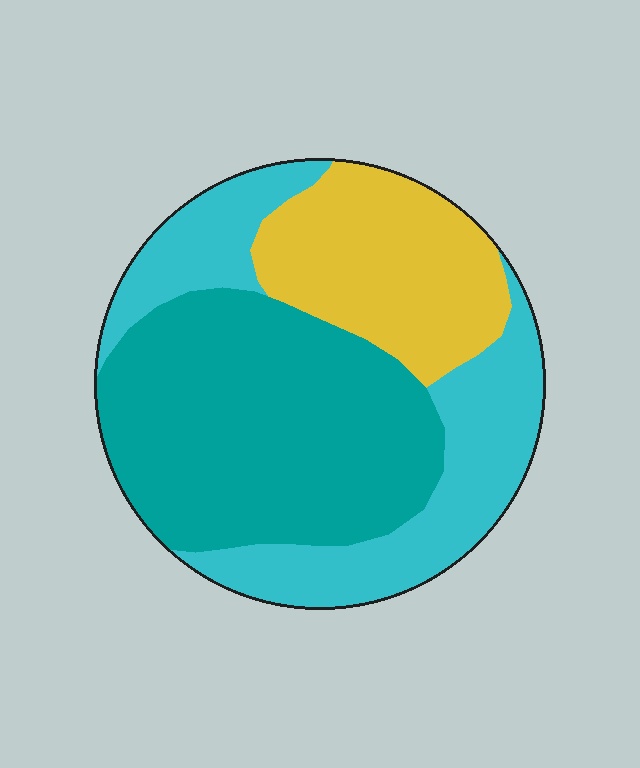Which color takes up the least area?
Yellow, at roughly 25%.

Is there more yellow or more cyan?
Cyan.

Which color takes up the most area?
Teal, at roughly 45%.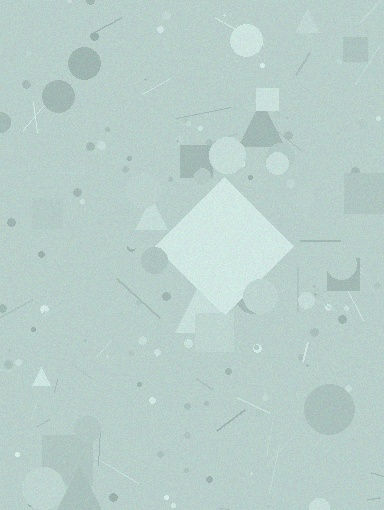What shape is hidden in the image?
A diamond is hidden in the image.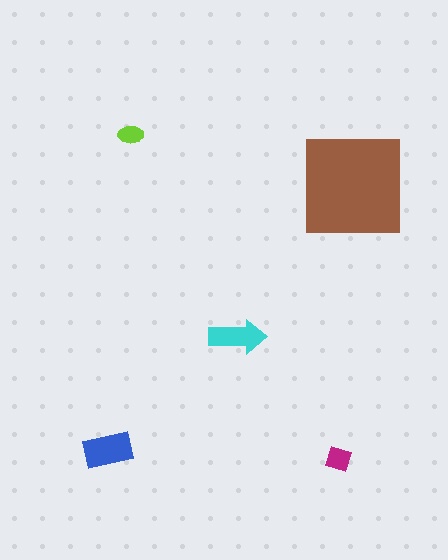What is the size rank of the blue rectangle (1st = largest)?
2nd.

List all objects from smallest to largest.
The lime ellipse, the magenta diamond, the cyan arrow, the blue rectangle, the brown square.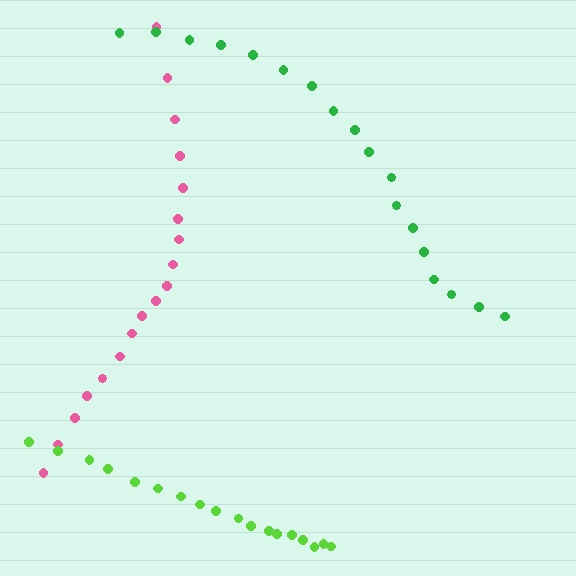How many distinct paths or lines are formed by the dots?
There are 3 distinct paths.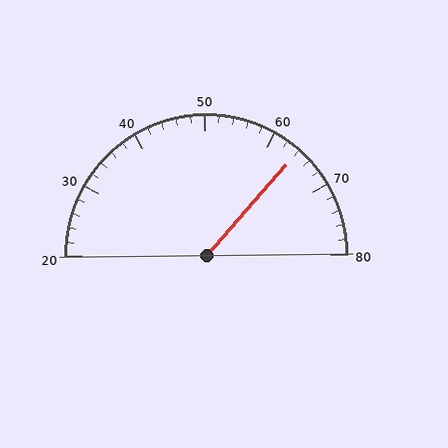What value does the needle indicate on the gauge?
The needle indicates approximately 64.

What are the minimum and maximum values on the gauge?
The gauge ranges from 20 to 80.